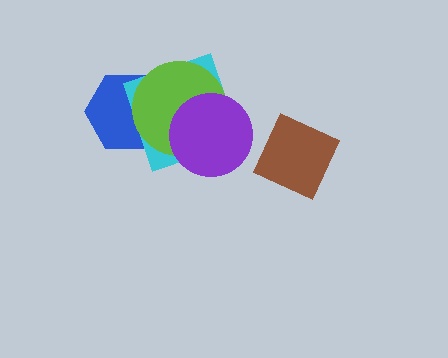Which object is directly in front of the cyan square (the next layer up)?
The lime circle is directly in front of the cyan square.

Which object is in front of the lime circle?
The purple circle is in front of the lime circle.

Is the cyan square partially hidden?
Yes, it is partially covered by another shape.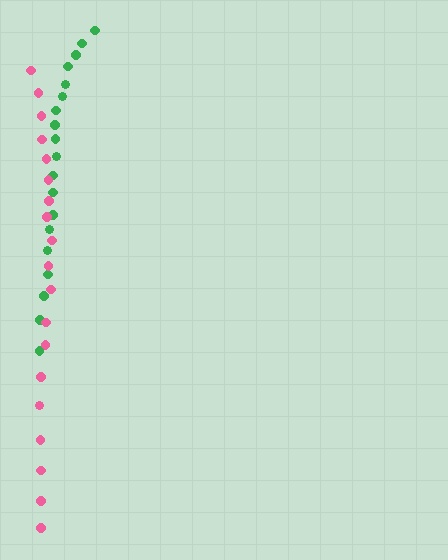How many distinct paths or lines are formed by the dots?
There are 2 distinct paths.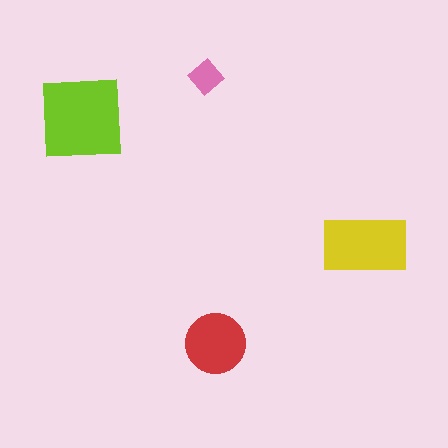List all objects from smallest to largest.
The pink diamond, the red circle, the yellow rectangle, the lime square.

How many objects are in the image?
There are 4 objects in the image.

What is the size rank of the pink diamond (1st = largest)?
4th.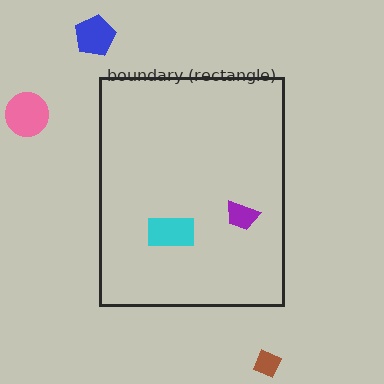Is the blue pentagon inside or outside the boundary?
Outside.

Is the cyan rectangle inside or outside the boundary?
Inside.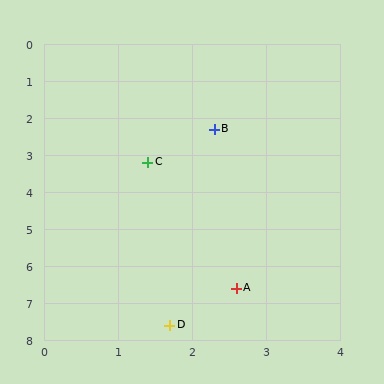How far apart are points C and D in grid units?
Points C and D are about 4.4 grid units apart.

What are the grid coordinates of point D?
Point D is at approximately (1.7, 7.6).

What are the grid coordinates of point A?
Point A is at approximately (2.6, 6.6).